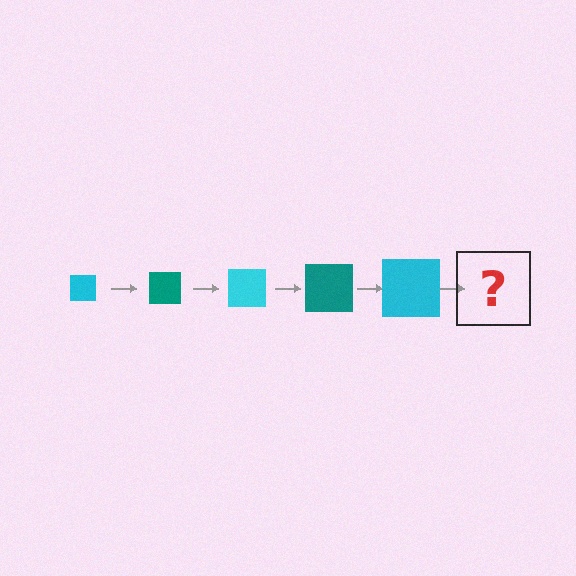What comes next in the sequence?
The next element should be a teal square, larger than the previous one.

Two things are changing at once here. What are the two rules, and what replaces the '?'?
The two rules are that the square grows larger each step and the color cycles through cyan and teal. The '?' should be a teal square, larger than the previous one.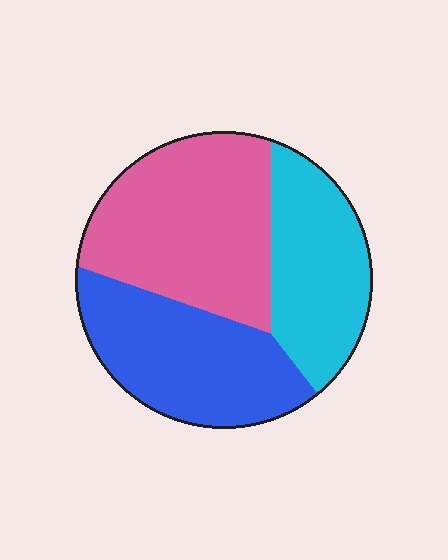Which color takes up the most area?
Pink, at roughly 40%.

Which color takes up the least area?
Cyan, at roughly 25%.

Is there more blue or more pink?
Pink.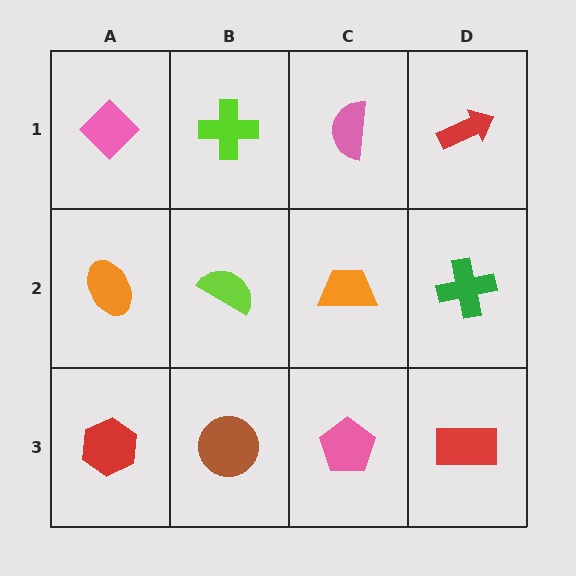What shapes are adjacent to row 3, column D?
A green cross (row 2, column D), a pink pentagon (row 3, column C).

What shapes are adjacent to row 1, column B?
A lime semicircle (row 2, column B), a pink diamond (row 1, column A), a pink semicircle (row 1, column C).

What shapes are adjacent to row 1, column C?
An orange trapezoid (row 2, column C), a lime cross (row 1, column B), a red arrow (row 1, column D).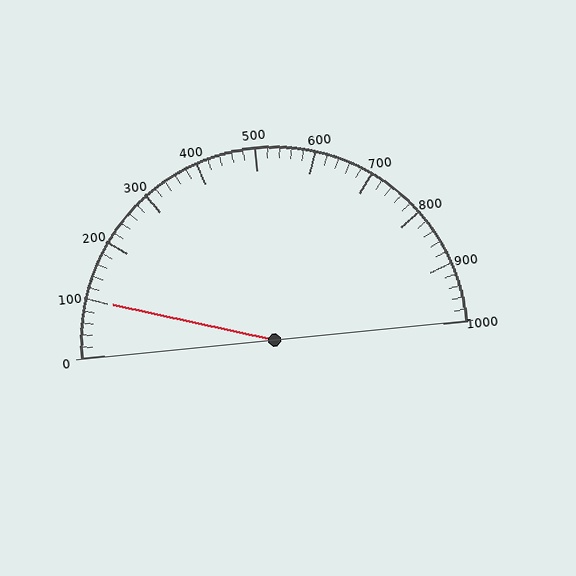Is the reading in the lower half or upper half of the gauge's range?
The reading is in the lower half of the range (0 to 1000).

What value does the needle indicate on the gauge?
The needle indicates approximately 100.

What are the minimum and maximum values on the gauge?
The gauge ranges from 0 to 1000.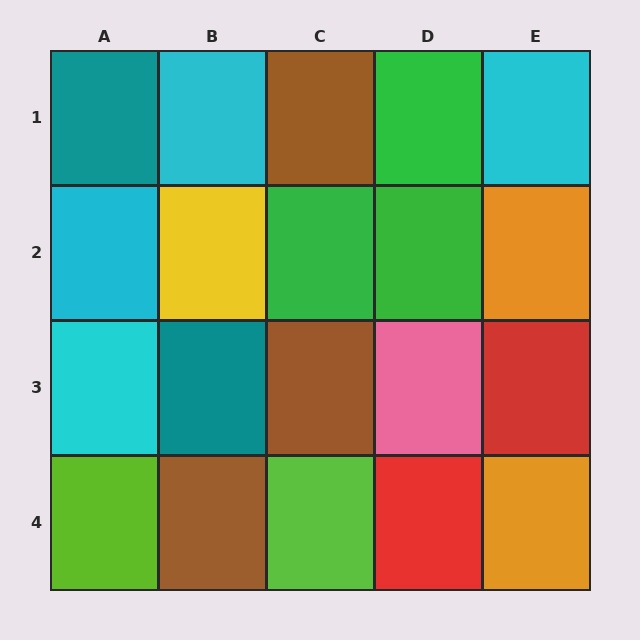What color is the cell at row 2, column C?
Green.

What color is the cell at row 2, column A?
Cyan.